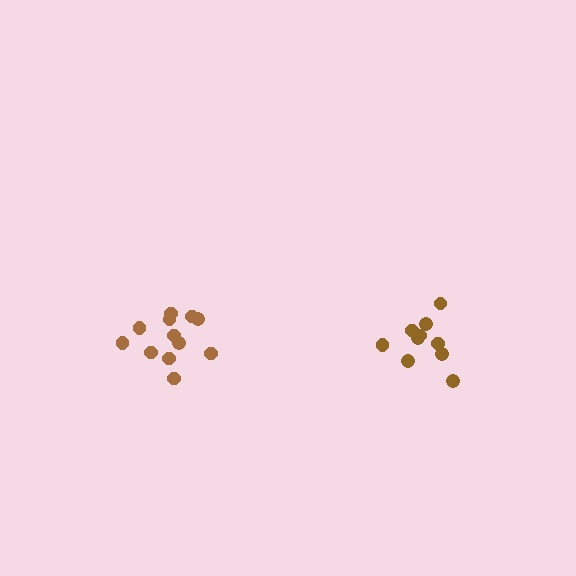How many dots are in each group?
Group 1: 10 dots, Group 2: 12 dots (22 total).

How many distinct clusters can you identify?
There are 2 distinct clusters.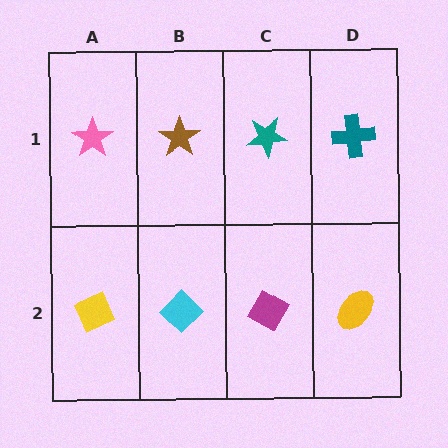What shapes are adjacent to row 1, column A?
A yellow diamond (row 2, column A), a brown star (row 1, column B).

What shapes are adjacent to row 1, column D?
A yellow ellipse (row 2, column D), a teal star (row 1, column C).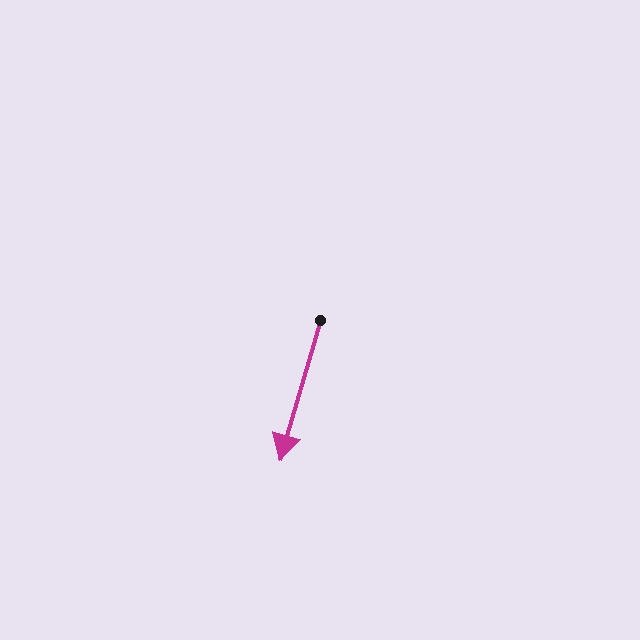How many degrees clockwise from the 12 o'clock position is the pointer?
Approximately 196 degrees.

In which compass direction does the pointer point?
South.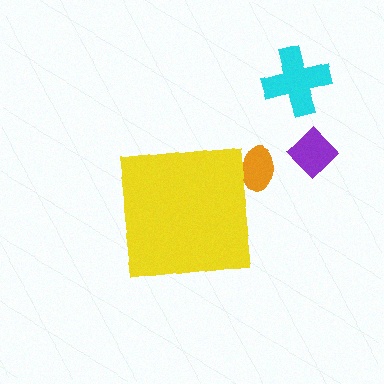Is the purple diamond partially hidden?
No, the purple diamond is fully visible.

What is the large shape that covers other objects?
A yellow square.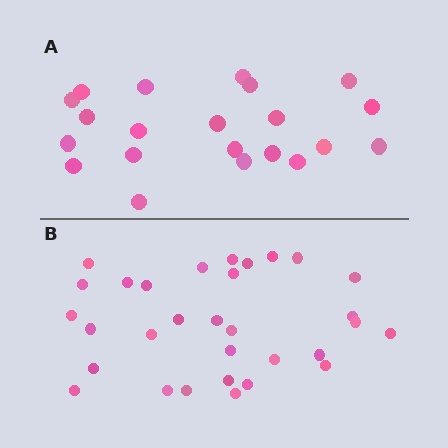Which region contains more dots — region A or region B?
Region B (the bottom region) has more dots.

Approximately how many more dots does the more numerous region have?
Region B has roughly 10 or so more dots than region A.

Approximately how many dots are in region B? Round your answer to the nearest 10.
About 30 dots. (The exact count is 31, which rounds to 30.)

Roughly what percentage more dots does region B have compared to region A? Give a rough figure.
About 50% more.